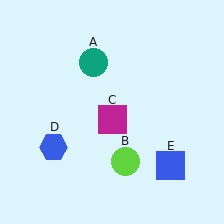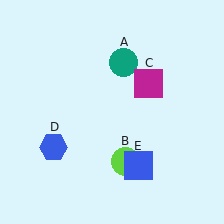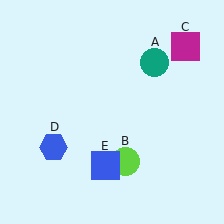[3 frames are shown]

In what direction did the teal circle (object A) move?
The teal circle (object A) moved right.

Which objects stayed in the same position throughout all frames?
Lime circle (object B) and blue hexagon (object D) remained stationary.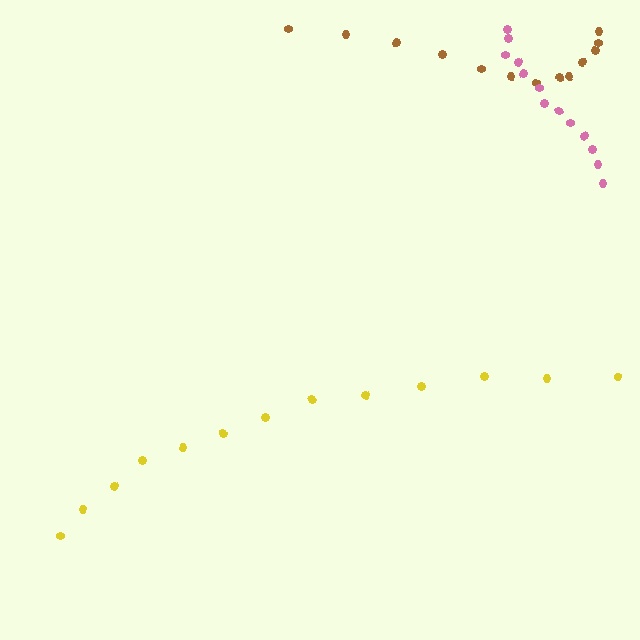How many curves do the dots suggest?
There are 3 distinct paths.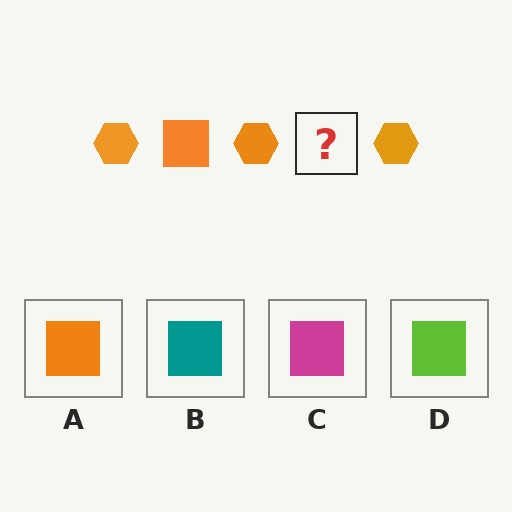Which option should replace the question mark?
Option A.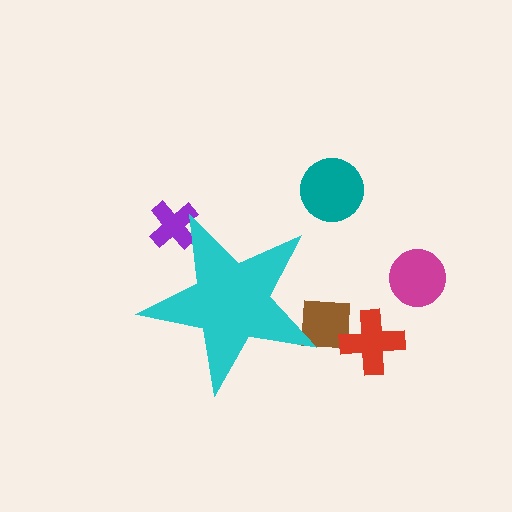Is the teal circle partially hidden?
No, the teal circle is fully visible.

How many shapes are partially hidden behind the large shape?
2 shapes are partially hidden.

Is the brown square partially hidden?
Yes, the brown square is partially hidden behind the cyan star.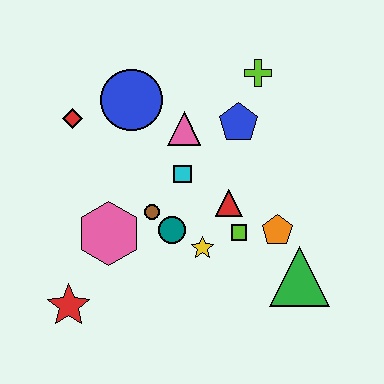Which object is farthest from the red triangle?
The red star is farthest from the red triangle.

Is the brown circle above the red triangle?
No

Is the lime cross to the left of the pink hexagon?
No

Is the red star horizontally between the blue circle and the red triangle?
No